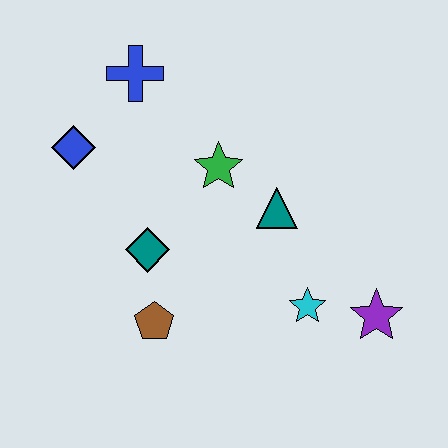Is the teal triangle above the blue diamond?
No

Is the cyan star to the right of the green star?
Yes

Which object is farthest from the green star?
The purple star is farthest from the green star.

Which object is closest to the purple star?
The cyan star is closest to the purple star.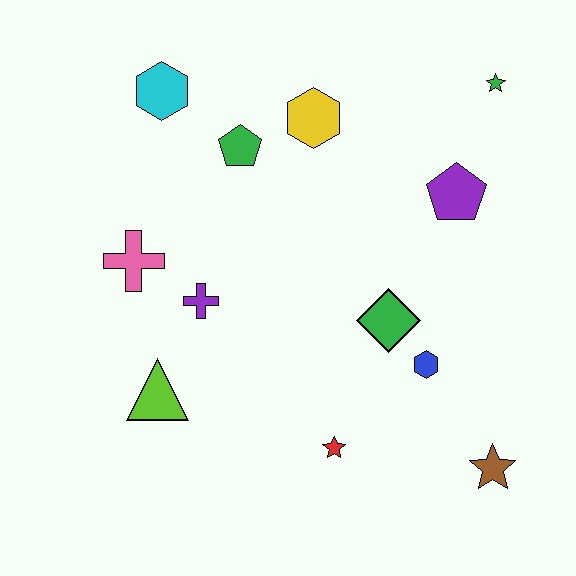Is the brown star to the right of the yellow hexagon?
Yes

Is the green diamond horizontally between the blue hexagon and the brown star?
No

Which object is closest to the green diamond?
The blue hexagon is closest to the green diamond.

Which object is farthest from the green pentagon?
The brown star is farthest from the green pentagon.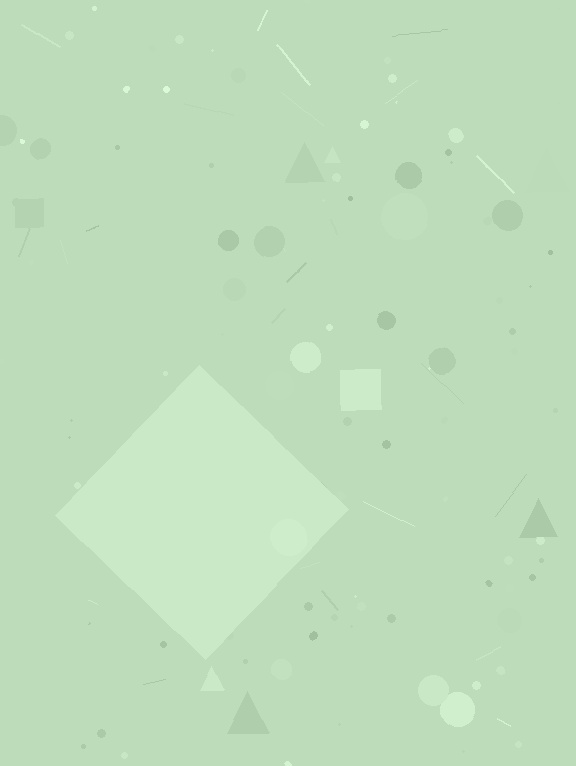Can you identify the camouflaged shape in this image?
The camouflaged shape is a diamond.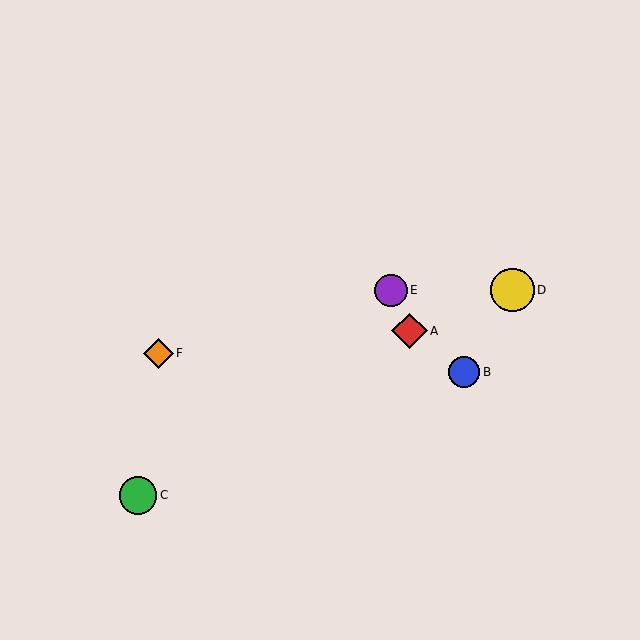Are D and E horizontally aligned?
Yes, both are at y≈290.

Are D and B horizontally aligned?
No, D is at y≈290 and B is at y≈372.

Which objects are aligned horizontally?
Objects D, E are aligned horizontally.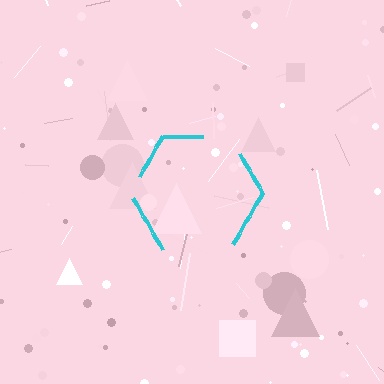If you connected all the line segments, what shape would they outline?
They would outline a hexagon.